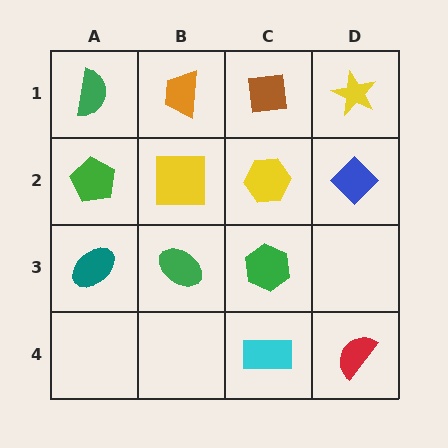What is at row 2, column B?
A yellow square.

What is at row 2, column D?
A blue diamond.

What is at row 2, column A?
A green pentagon.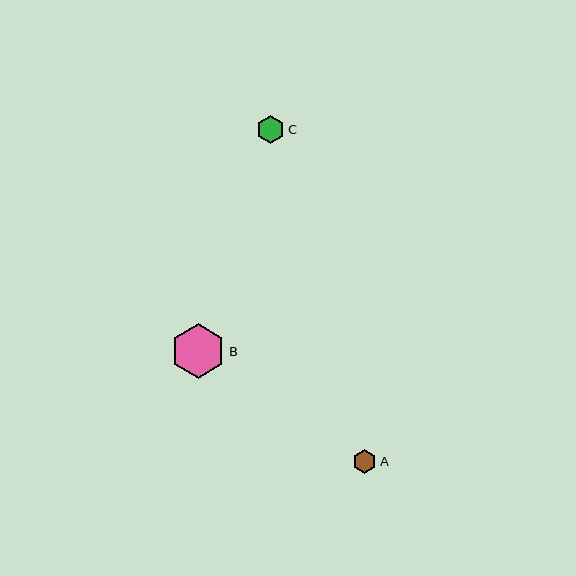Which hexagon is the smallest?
Hexagon A is the smallest with a size of approximately 24 pixels.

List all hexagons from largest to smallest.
From largest to smallest: B, C, A.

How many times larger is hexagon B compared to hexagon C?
Hexagon B is approximately 1.9 times the size of hexagon C.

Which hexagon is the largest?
Hexagon B is the largest with a size of approximately 55 pixels.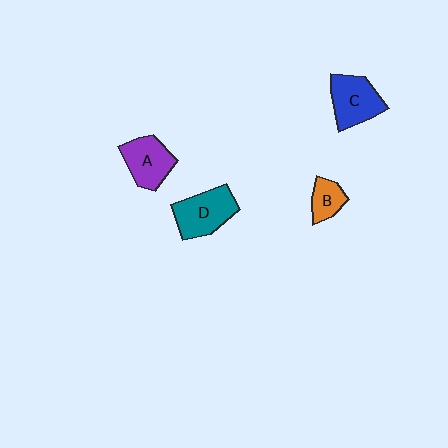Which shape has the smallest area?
Shape B (orange).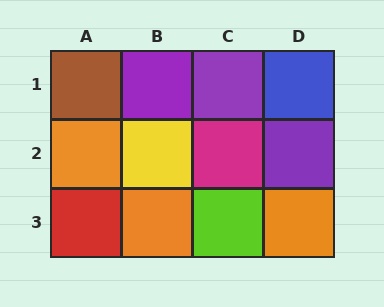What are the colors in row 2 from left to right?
Orange, yellow, magenta, purple.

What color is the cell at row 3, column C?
Lime.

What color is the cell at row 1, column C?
Purple.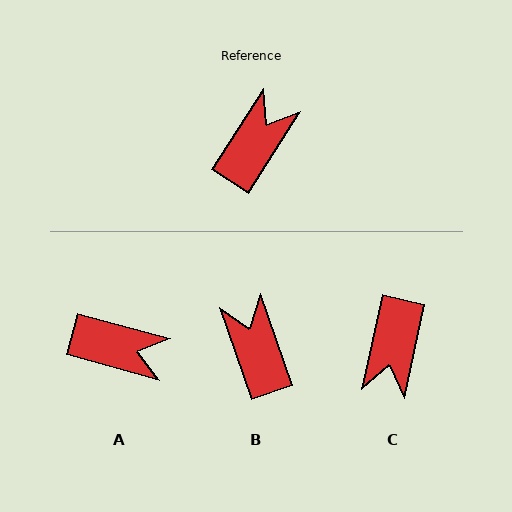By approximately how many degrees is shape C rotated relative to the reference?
Approximately 160 degrees clockwise.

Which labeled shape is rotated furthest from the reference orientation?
C, about 160 degrees away.